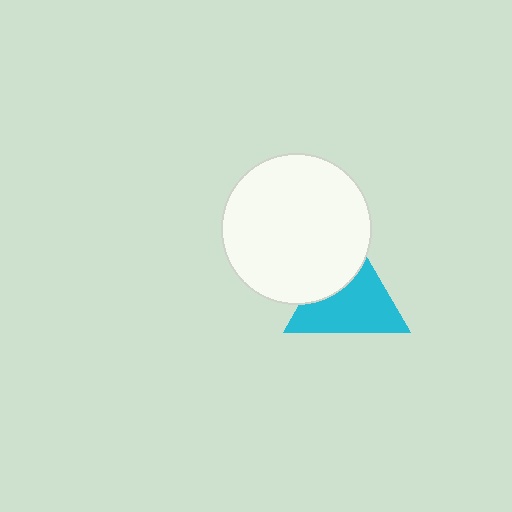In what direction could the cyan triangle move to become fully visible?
The cyan triangle could move toward the lower-right. That would shift it out from behind the white circle entirely.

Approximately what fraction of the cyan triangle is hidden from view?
Roughly 33% of the cyan triangle is hidden behind the white circle.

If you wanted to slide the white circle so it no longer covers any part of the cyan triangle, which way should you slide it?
Slide it toward the upper-left — that is the most direct way to separate the two shapes.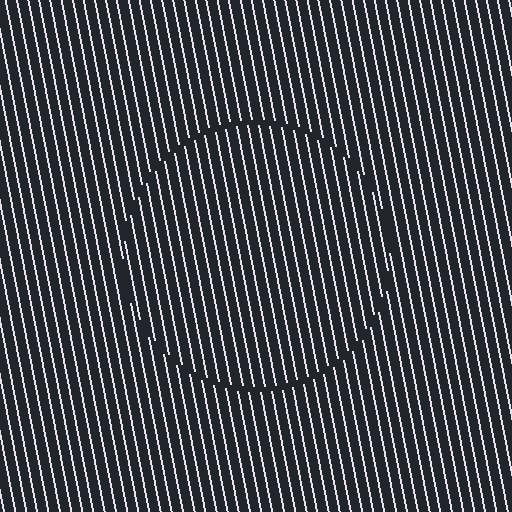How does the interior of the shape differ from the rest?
The interior of the shape contains the same grating, shifted by half a period — the contour is defined by the phase discontinuity where line-ends from the inner and outer gratings abut.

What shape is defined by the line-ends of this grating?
An illusory circle. The interior of the shape contains the same grating, shifted by half a period — the contour is defined by the phase discontinuity where line-ends from the inner and outer gratings abut.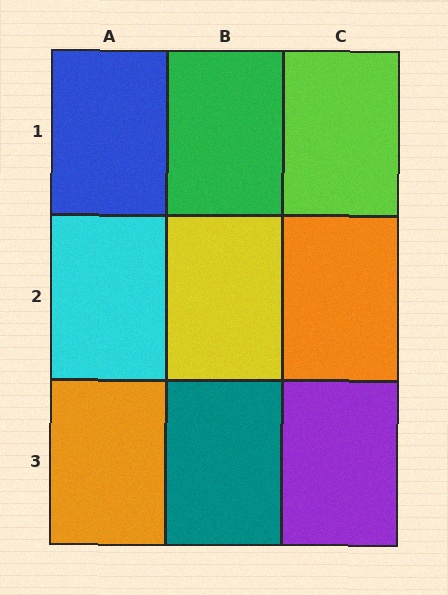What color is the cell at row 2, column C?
Orange.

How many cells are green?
1 cell is green.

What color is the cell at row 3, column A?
Orange.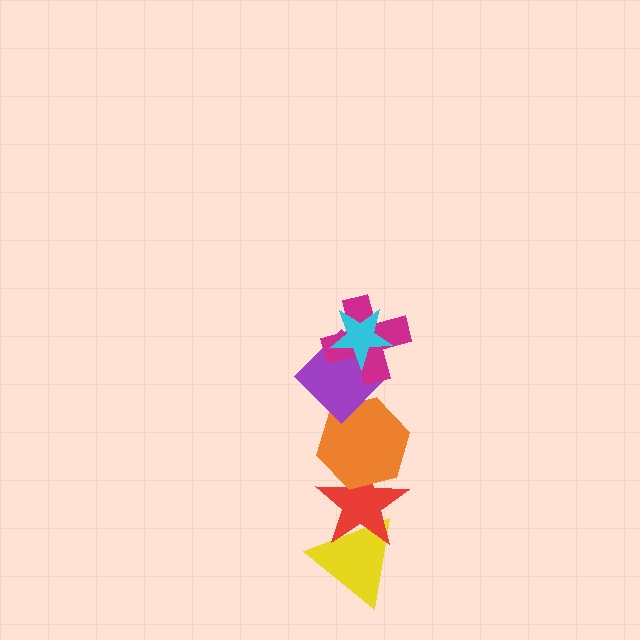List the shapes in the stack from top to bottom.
From top to bottom: the cyan star, the magenta cross, the purple diamond, the orange hexagon, the red star, the yellow triangle.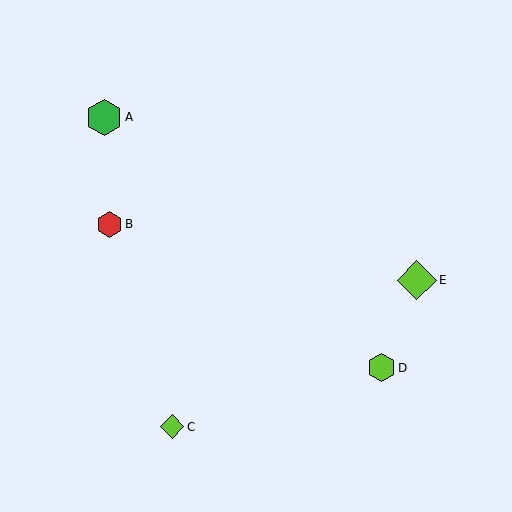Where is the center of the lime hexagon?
The center of the lime hexagon is at (381, 368).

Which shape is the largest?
The lime diamond (labeled E) is the largest.